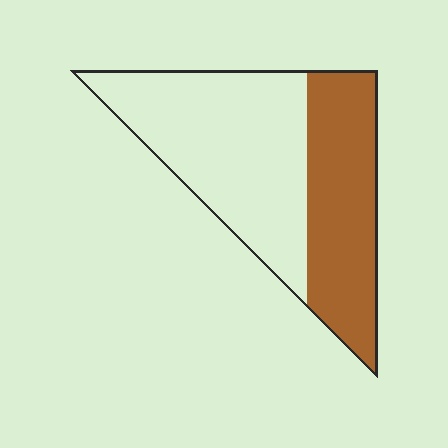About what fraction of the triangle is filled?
About two fifths (2/5).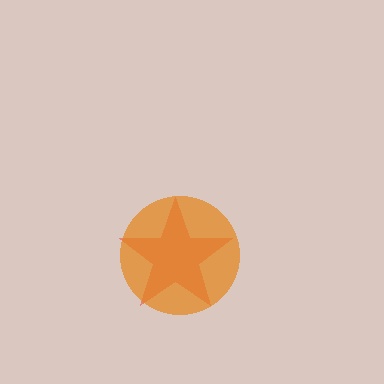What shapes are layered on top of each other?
The layered shapes are: a red star, an orange circle.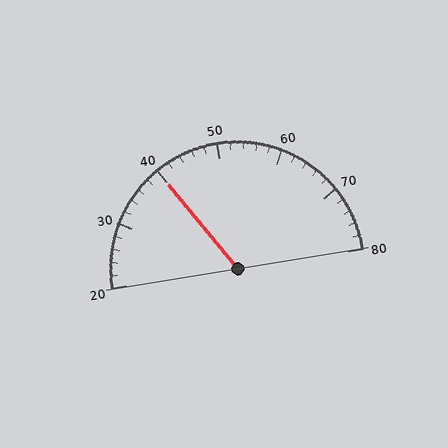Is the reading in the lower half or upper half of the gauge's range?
The reading is in the lower half of the range (20 to 80).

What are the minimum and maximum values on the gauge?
The gauge ranges from 20 to 80.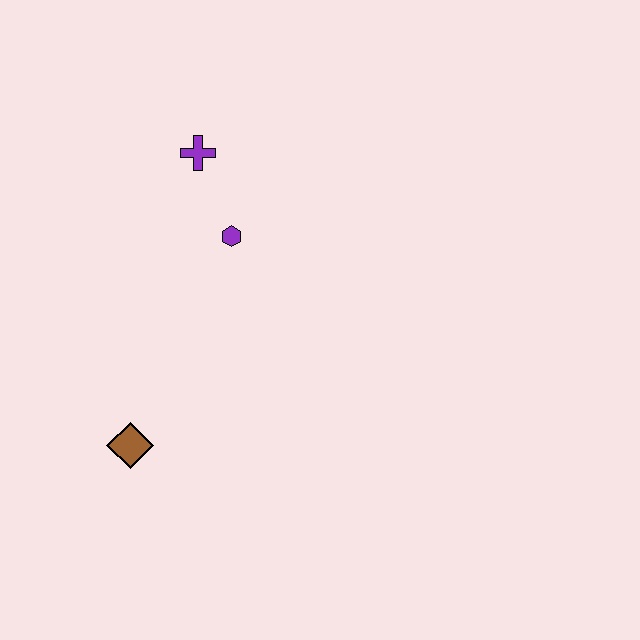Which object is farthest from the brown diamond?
The purple cross is farthest from the brown diamond.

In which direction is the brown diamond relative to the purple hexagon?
The brown diamond is below the purple hexagon.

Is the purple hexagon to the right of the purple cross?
Yes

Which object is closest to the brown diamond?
The purple hexagon is closest to the brown diamond.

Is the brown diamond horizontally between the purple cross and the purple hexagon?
No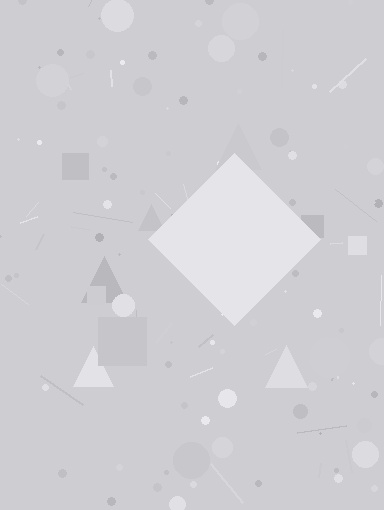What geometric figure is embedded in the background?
A diamond is embedded in the background.